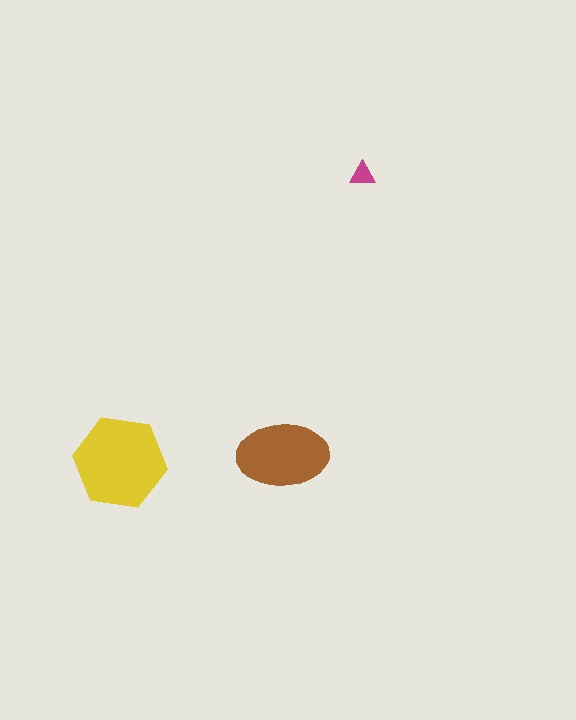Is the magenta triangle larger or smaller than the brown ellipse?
Smaller.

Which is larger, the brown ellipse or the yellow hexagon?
The yellow hexagon.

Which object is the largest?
The yellow hexagon.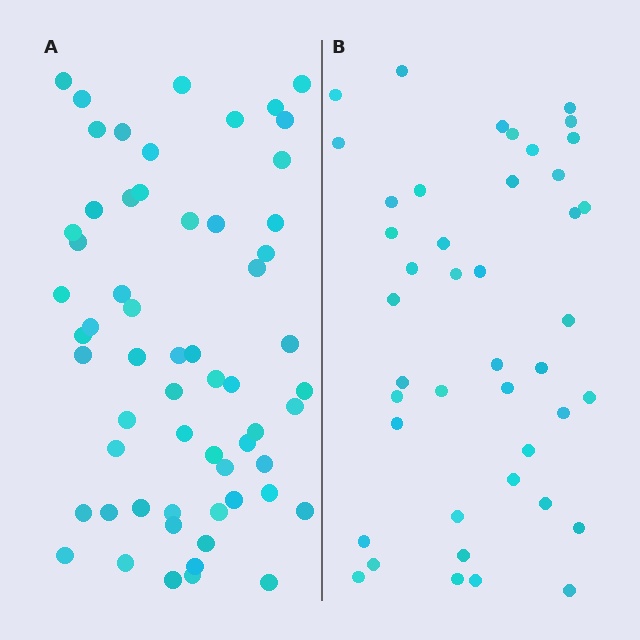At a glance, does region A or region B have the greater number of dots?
Region A (the left region) has more dots.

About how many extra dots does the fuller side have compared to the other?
Region A has approximately 15 more dots than region B.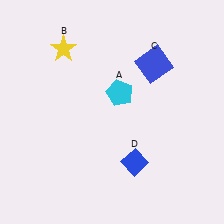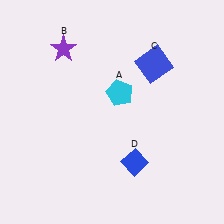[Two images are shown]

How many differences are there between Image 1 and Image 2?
There is 1 difference between the two images.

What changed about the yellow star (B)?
In Image 1, B is yellow. In Image 2, it changed to purple.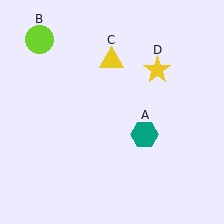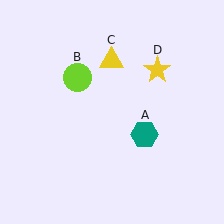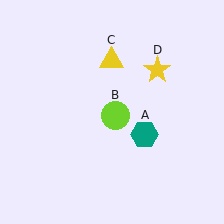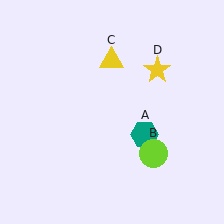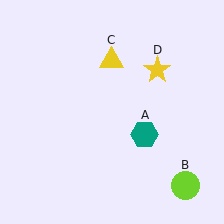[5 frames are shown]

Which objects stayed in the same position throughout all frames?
Teal hexagon (object A) and yellow triangle (object C) and yellow star (object D) remained stationary.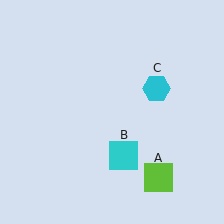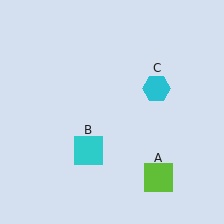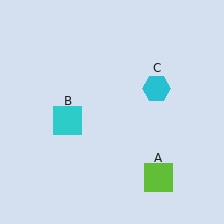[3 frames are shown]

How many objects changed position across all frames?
1 object changed position: cyan square (object B).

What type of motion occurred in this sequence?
The cyan square (object B) rotated clockwise around the center of the scene.